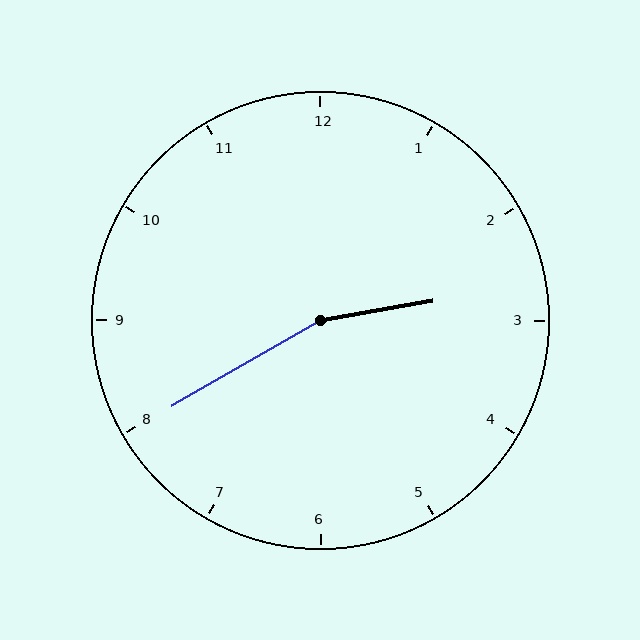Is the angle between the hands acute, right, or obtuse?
It is obtuse.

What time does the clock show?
2:40.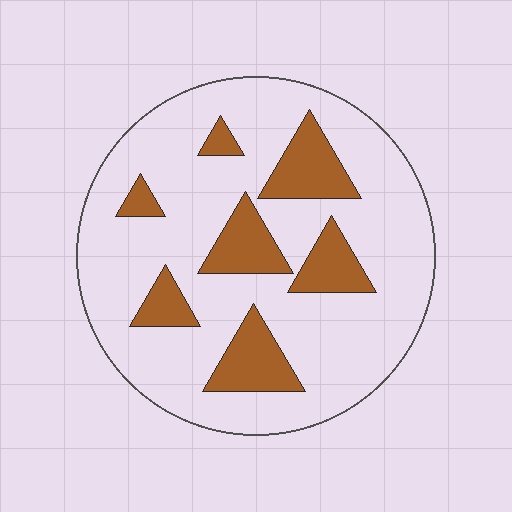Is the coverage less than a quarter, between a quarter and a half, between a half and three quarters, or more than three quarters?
Less than a quarter.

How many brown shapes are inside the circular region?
7.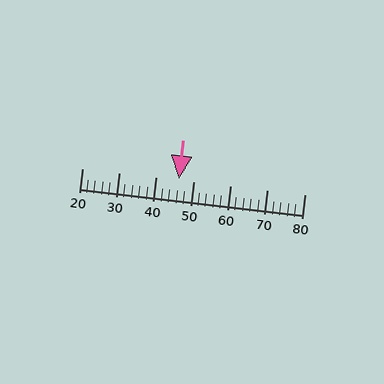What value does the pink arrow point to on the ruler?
The pink arrow points to approximately 46.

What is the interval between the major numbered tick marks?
The major tick marks are spaced 10 units apart.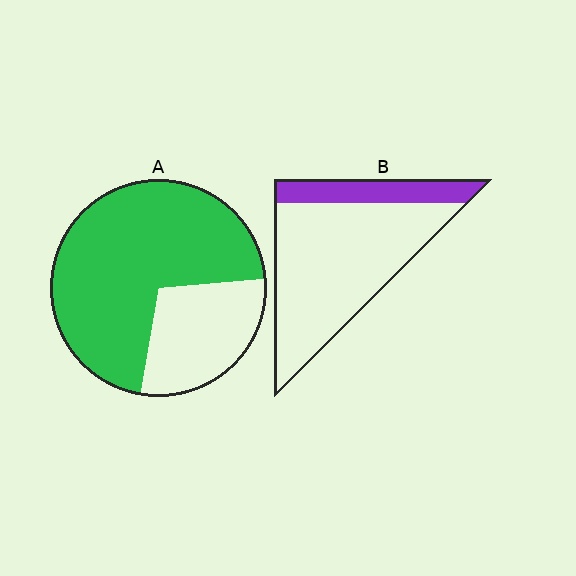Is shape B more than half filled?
No.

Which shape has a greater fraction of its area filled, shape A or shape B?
Shape A.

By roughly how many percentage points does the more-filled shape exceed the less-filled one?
By roughly 50 percentage points (A over B).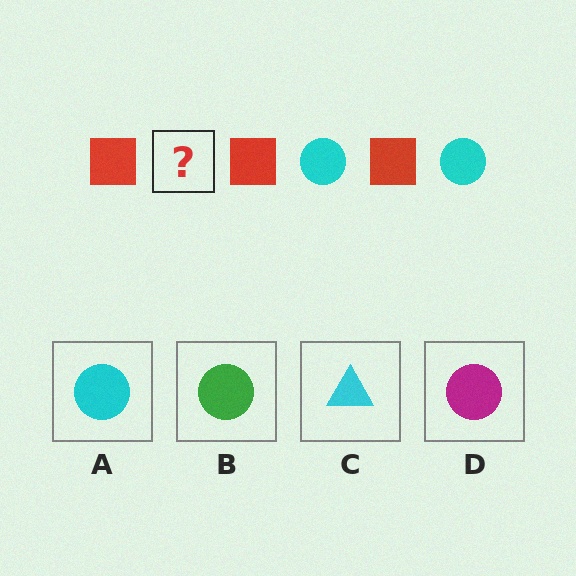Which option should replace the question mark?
Option A.